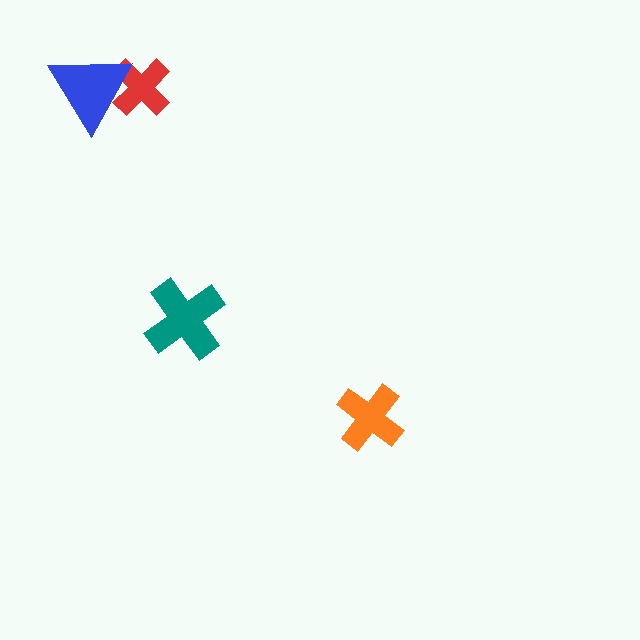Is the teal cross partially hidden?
No, no other shape covers it.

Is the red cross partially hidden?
Yes, it is partially covered by another shape.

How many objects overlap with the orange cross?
0 objects overlap with the orange cross.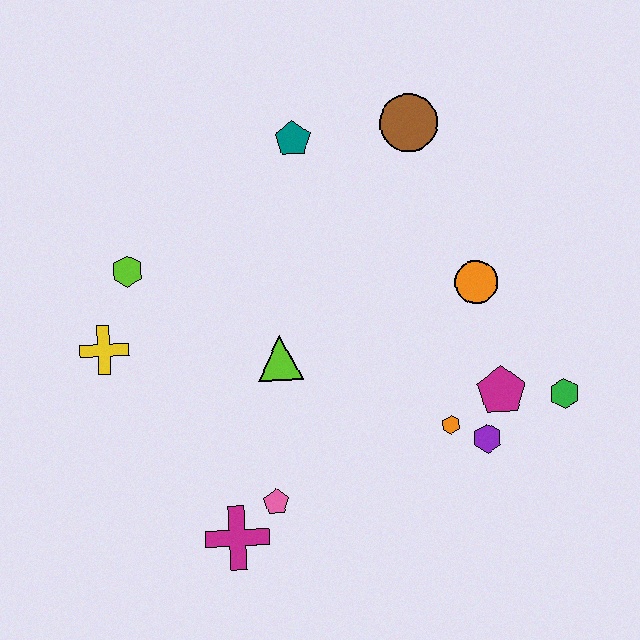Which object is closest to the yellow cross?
The lime hexagon is closest to the yellow cross.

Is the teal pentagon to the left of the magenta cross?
No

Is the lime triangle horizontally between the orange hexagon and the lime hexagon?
Yes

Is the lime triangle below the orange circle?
Yes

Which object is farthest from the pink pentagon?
The brown circle is farthest from the pink pentagon.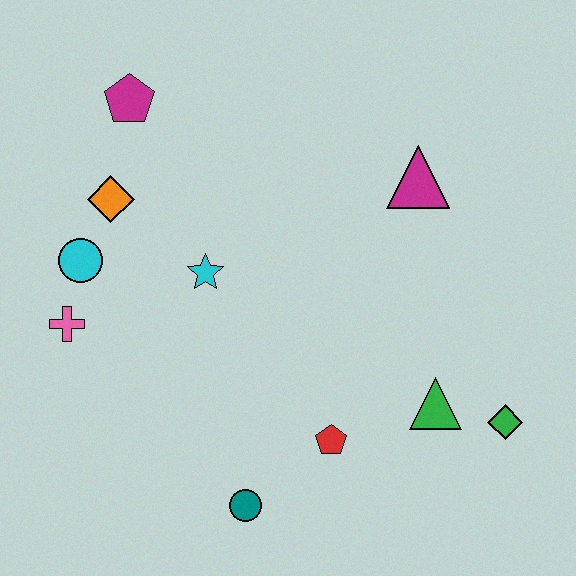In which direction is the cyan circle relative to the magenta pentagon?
The cyan circle is below the magenta pentagon.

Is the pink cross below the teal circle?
No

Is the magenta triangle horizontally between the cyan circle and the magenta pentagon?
No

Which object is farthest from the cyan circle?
The green diamond is farthest from the cyan circle.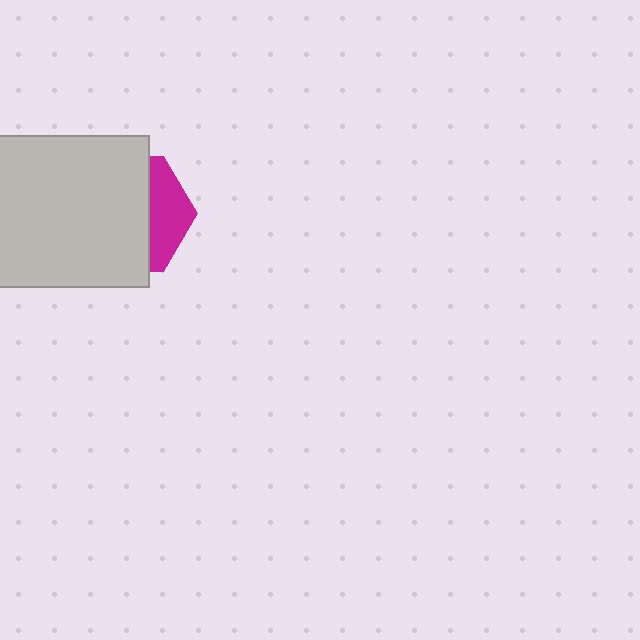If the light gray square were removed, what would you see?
You would see the complete magenta hexagon.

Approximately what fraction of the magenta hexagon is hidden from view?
Roughly 69% of the magenta hexagon is hidden behind the light gray square.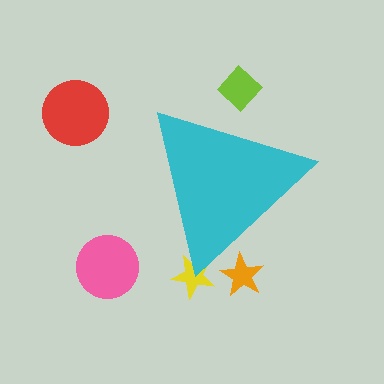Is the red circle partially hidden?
No, the red circle is fully visible.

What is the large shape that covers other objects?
A cyan triangle.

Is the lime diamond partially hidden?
Yes, the lime diamond is partially hidden behind the cyan triangle.